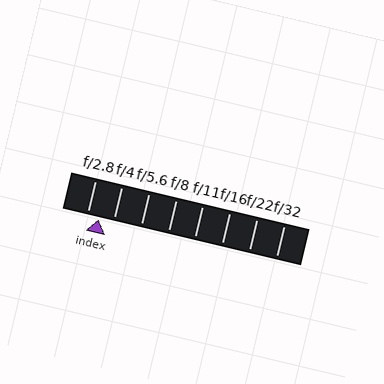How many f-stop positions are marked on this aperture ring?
There are 8 f-stop positions marked.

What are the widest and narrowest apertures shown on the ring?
The widest aperture shown is f/2.8 and the narrowest is f/32.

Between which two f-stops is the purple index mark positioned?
The index mark is between f/2.8 and f/4.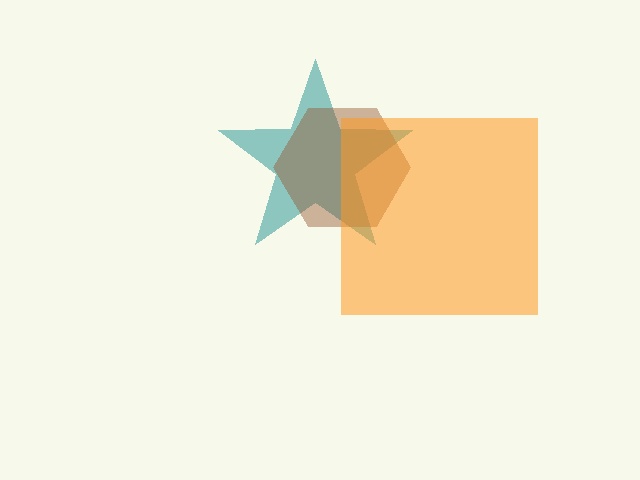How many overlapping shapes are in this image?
There are 3 overlapping shapes in the image.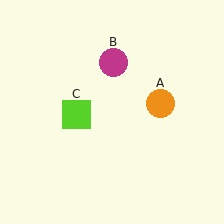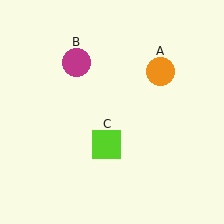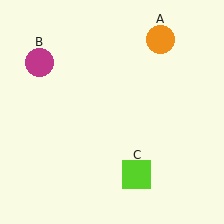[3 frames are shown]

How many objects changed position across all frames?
3 objects changed position: orange circle (object A), magenta circle (object B), lime square (object C).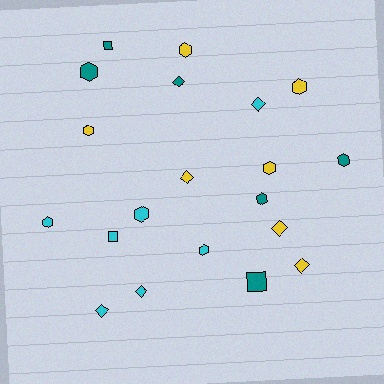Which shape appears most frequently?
Hexagon, with 10 objects.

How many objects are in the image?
There are 20 objects.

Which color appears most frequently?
Yellow, with 7 objects.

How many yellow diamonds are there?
There are 3 yellow diamonds.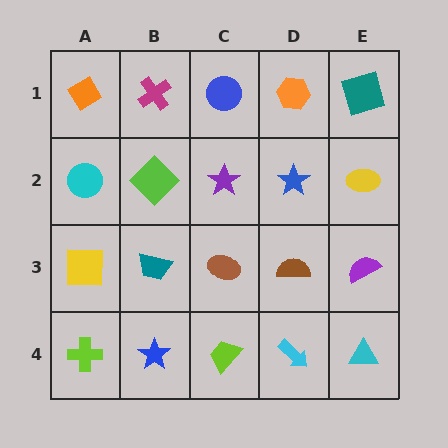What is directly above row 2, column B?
A magenta cross.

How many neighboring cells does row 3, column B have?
4.